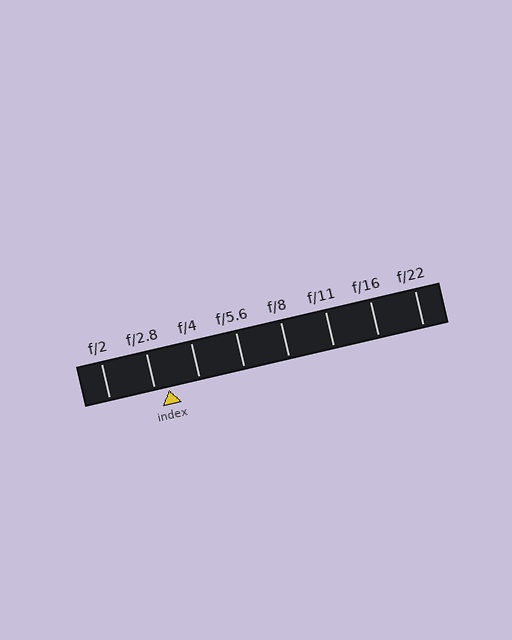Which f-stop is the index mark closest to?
The index mark is closest to f/2.8.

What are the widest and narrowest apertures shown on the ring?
The widest aperture shown is f/2 and the narrowest is f/22.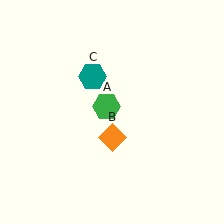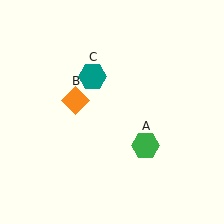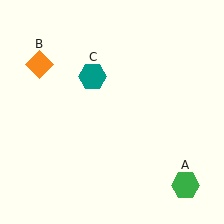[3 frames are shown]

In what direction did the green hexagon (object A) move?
The green hexagon (object A) moved down and to the right.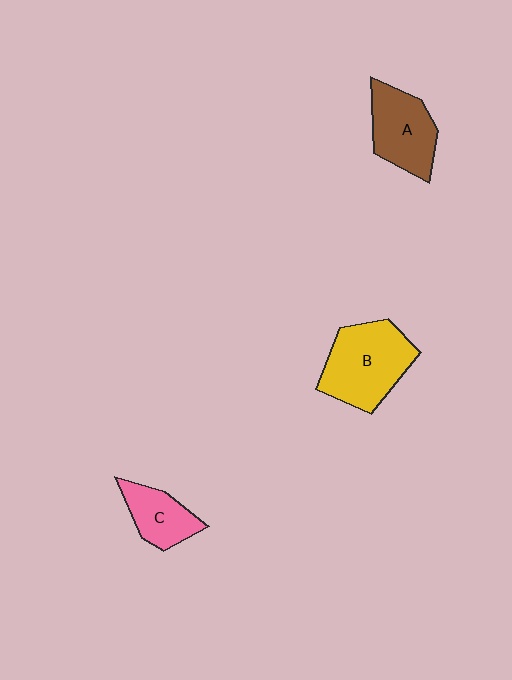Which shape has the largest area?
Shape B (yellow).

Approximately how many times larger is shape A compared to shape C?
Approximately 1.4 times.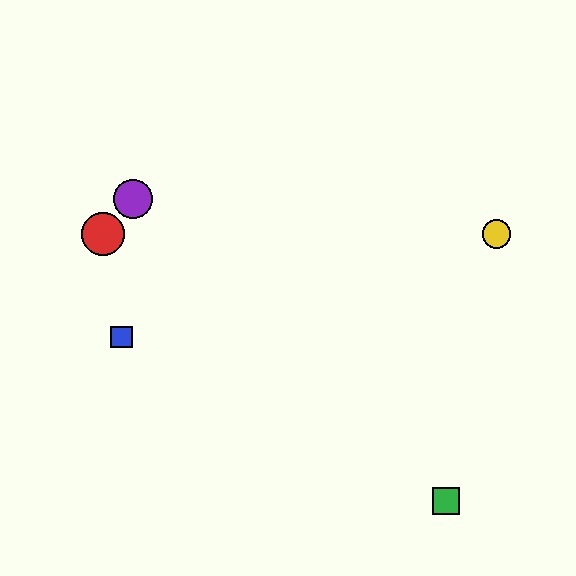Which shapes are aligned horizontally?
The red circle, the yellow circle are aligned horizontally.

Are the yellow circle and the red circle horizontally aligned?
Yes, both are at y≈234.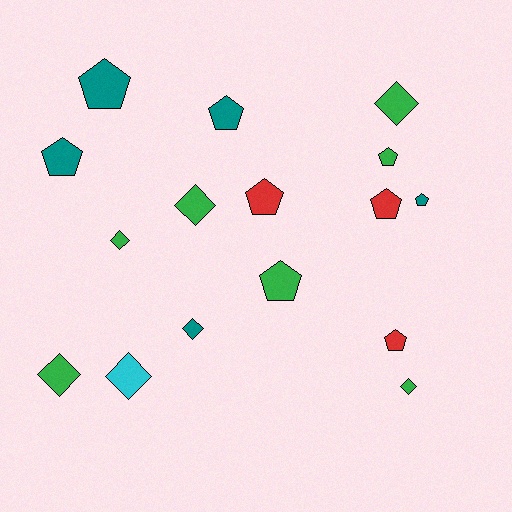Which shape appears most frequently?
Pentagon, with 9 objects.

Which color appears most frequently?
Green, with 7 objects.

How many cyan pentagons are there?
There are no cyan pentagons.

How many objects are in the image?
There are 16 objects.